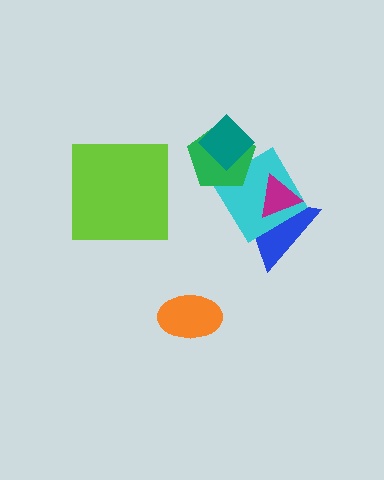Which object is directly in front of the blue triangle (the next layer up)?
The cyan diamond is directly in front of the blue triangle.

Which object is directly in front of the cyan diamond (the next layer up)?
The magenta triangle is directly in front of the cyan diamond.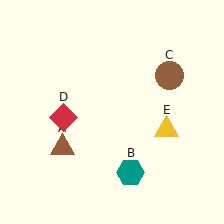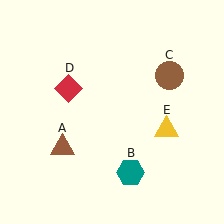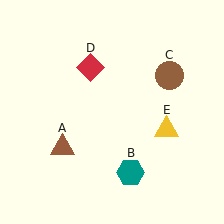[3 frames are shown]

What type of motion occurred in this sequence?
The red diamond (object D) rotated clockwise around the center of the scene.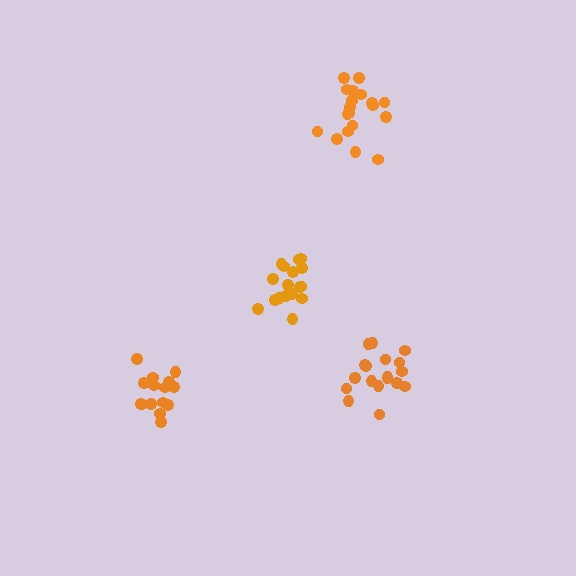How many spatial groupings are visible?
There are 4 spatial groupings.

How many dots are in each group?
Group 1: 15 dots, Group 2: 19 dots, Group 3: 18 dots, Group 4: 17 dots (69 total).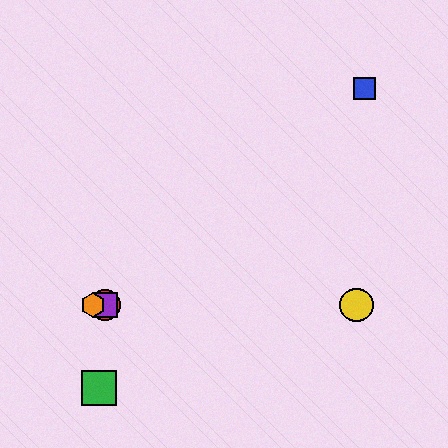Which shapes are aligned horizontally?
The red circle, the yellow circle, the purple square, the orange hexagon are aligned horizontally.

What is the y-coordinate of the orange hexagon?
The orange hexagon is at y≈305.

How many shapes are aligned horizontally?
4 shapes (the red circle, the yellow circle, the purple square, the orange hexagon) are aligned horizontally.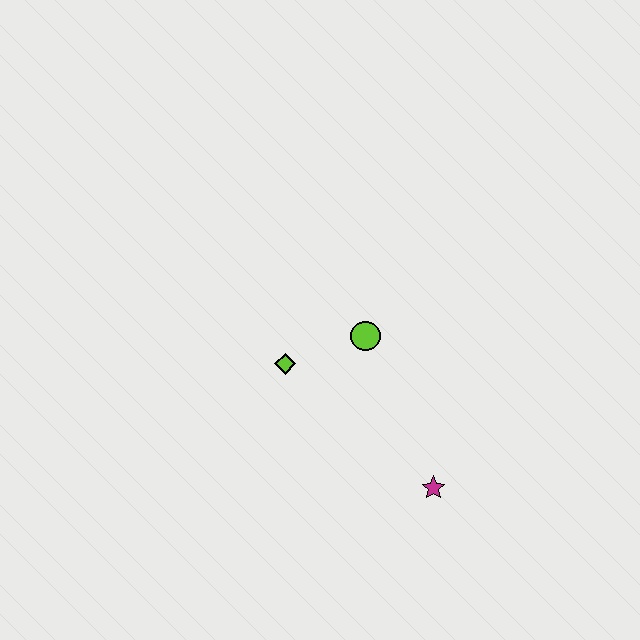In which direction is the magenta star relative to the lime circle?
The magenta star is below the lime circle.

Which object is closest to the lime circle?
The lime diamond is closest to the lime circle.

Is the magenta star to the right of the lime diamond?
Yes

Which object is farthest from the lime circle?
The magenta star is farthest from the lime circle.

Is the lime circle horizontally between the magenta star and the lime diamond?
Yes